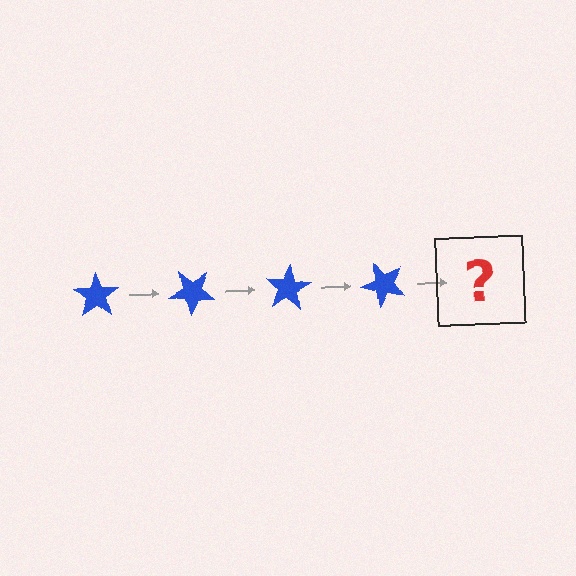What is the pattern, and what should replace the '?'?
The pattern is that the star rotates 40 degrees each step. The '?' should be a blue star rotated 160 degrees.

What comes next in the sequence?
The next element should be a blue star rotated 160 degrees.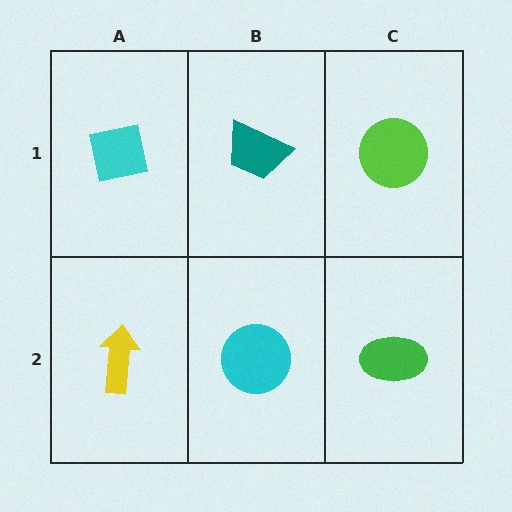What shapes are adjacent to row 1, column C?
A green ellipse (row 2, column C), a teal trapezoid (row 1, column B).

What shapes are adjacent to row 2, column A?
A cyan square (row 1, column A), a cyan circle (row 2, column B).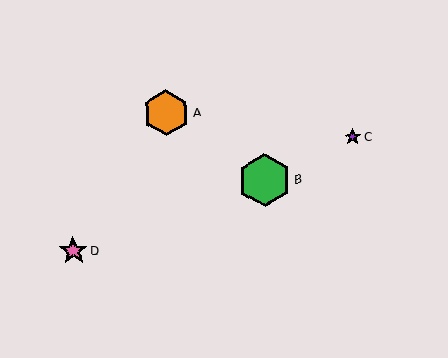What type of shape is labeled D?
Shape D is a pink star.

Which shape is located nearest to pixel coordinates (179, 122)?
The orange hexagon (labeled A) at (166, 113) is nearest to that location.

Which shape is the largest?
The green hexagon (labeled B) is the largest.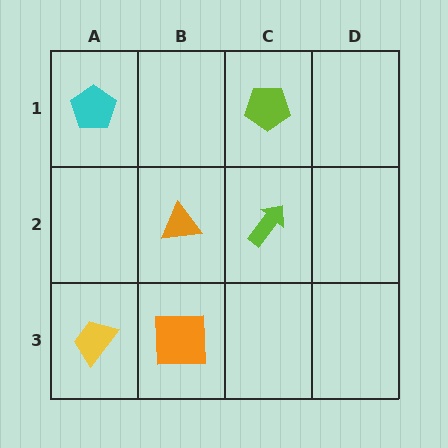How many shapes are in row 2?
2 shapes.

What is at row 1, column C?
A lime pentagon.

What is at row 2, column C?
A lime arrow.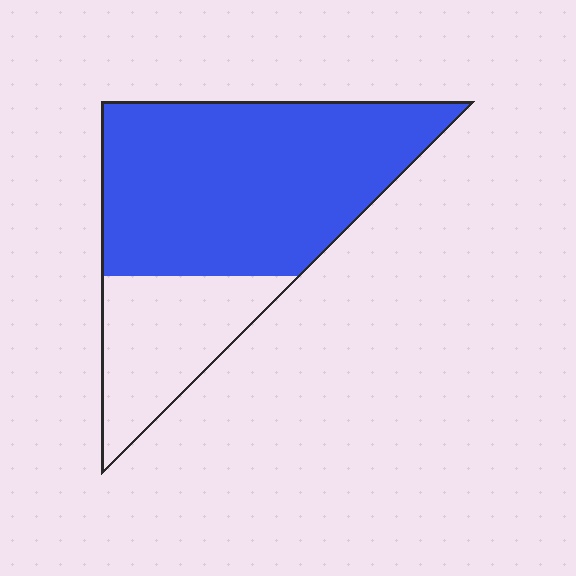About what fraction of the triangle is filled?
About three quarters (3/4).